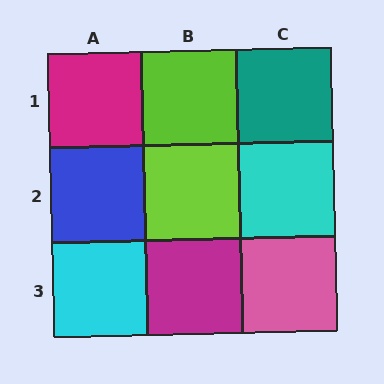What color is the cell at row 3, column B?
Magenta.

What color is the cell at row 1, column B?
Lime.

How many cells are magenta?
2 cells are magenta.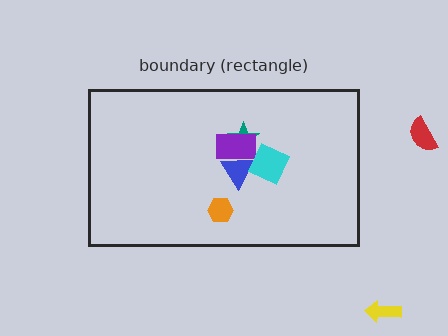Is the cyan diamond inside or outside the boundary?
Inside.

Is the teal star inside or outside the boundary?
Inside.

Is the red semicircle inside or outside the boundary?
Outside.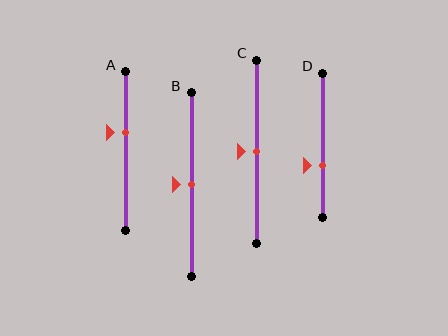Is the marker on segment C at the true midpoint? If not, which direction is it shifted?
Yes, the marker on segment C is at the true midpoint.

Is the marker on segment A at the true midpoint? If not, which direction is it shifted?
No, the marker on segment A is shifted upward by about 12% of the segment length.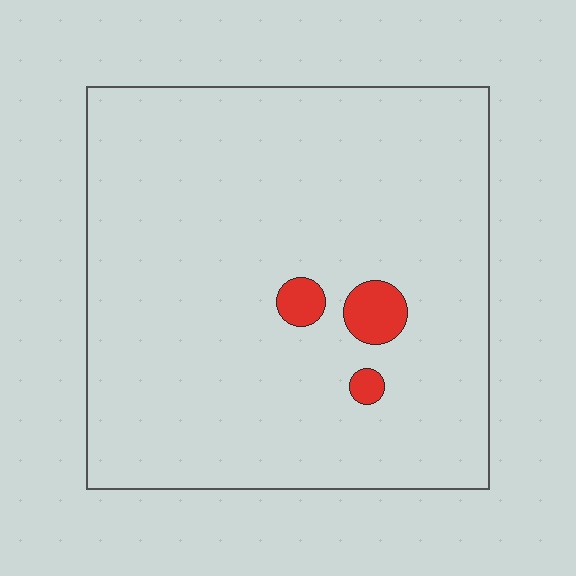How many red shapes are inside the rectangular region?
3.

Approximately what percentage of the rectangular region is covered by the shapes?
Approximately 5%.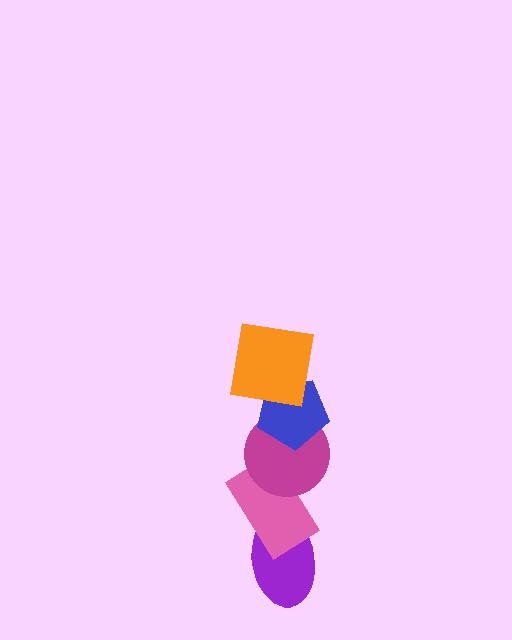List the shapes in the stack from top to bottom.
From top to bottom: the orange square, the blue pentagon, the magenta circle, the pink rectangle, the purple ellipse.